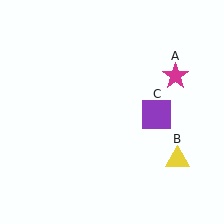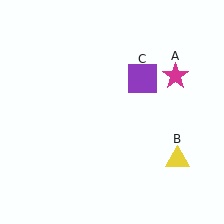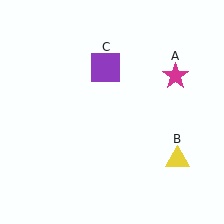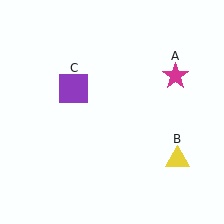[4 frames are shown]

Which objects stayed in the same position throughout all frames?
Magenta star (object A) and yellow triangle (object B) remained stationary.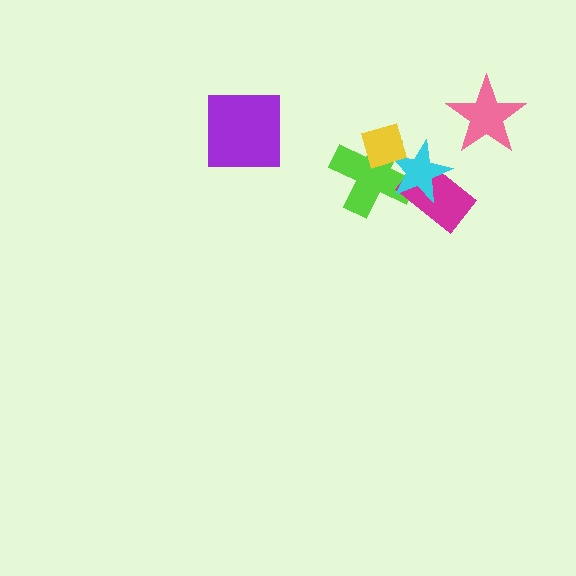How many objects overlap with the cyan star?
3 objects overlap with the cyan star.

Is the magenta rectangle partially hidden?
Yes, it is partially covered by another shape.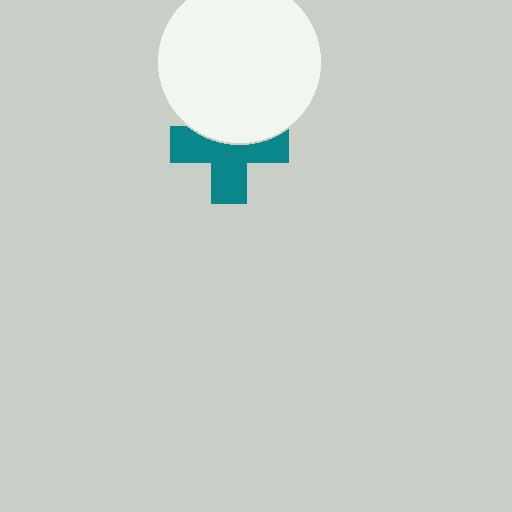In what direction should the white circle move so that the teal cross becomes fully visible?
The white circle should move up. That is the shortest direction to clear the overlap and leave the teal cross fully visible.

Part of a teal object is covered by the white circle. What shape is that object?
It is a cross.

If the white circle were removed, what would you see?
You would see the complete teal cross.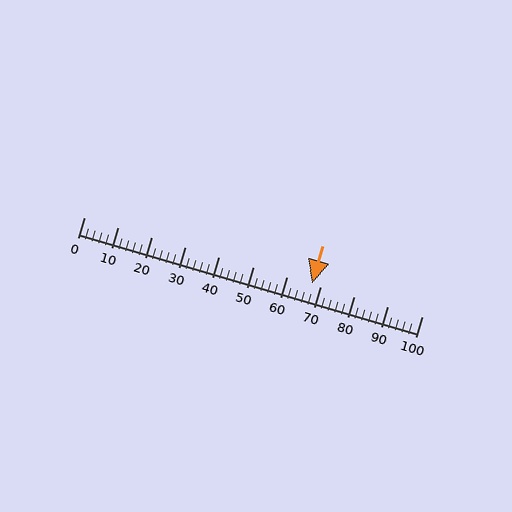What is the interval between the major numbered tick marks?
The major tick marks are spaced 10 units apart.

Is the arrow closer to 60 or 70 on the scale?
The arrow is closer to 70.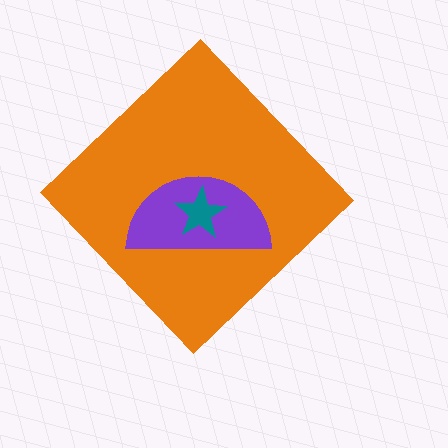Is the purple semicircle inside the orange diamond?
Yes.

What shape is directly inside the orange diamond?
The purple semicircle.